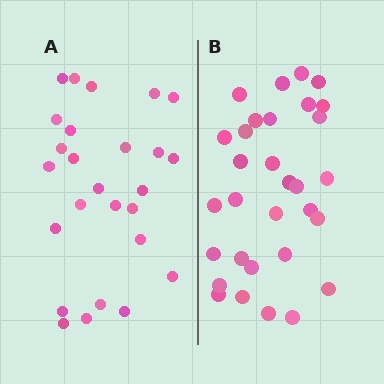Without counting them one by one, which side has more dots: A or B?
Region B (the right region) has more dots.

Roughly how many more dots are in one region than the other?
Region B has about 5 more dots than region A.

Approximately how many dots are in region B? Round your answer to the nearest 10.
About 30 dots. (The exact count is 31, which rounds to 30.)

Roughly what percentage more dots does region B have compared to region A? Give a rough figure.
About 20% more.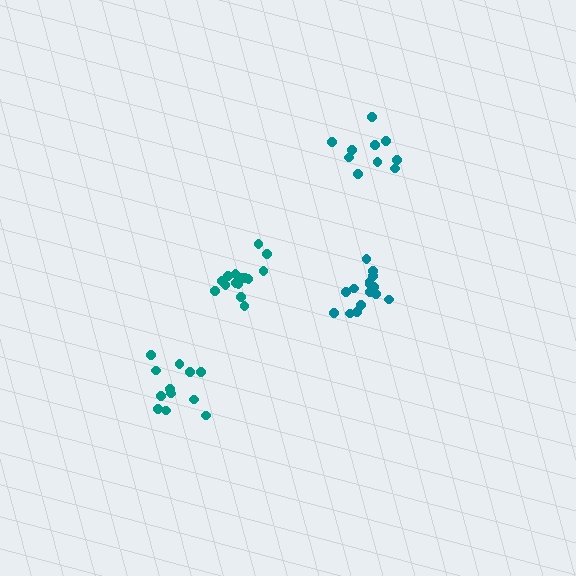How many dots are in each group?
Group 1: 12 dots, Group 2: 15 dots, Group 3: 15 dots, Group 4: 10 dots (52 total).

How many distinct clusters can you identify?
There are 4 distinct clusters.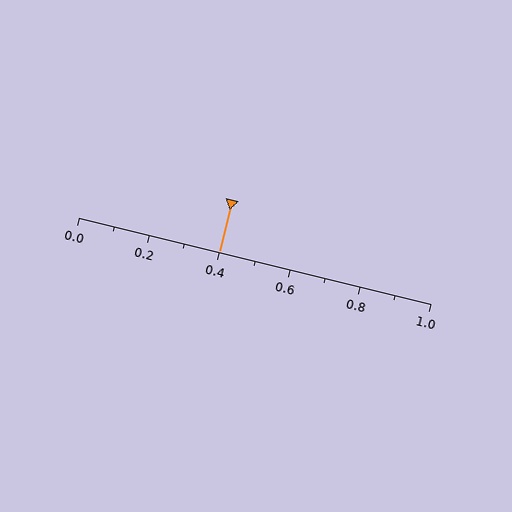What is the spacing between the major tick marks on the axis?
The major ticks are spaced 0.2 apart.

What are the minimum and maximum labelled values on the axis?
The axis runs from 0.0 to 1.0.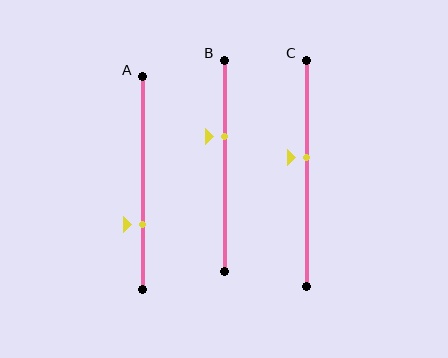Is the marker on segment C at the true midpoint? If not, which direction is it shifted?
No, the marker on segment C is shifted upward by about 7% of the segment length.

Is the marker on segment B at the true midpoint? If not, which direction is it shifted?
No, the marker on segment B is shifted upward by about 14% of the segment length.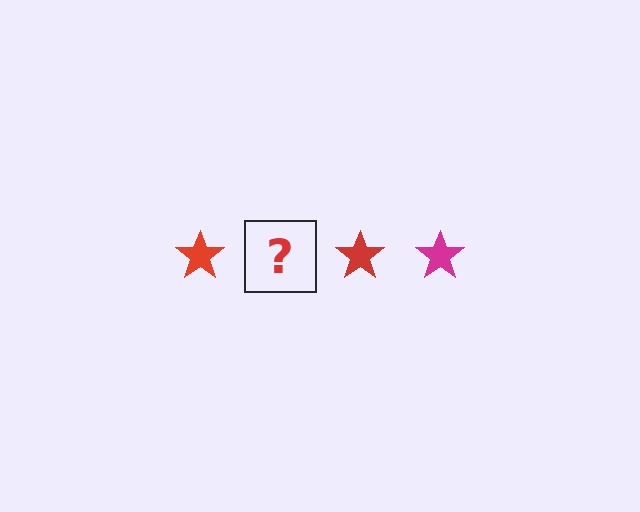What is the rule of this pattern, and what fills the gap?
The rule is that the pattern cycles through red, magenta stars. The gap should be filled with a magenta star.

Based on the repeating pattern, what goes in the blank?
The blank should be a magenta star.